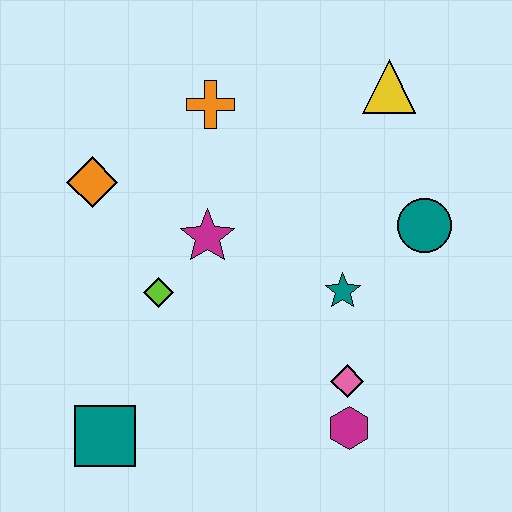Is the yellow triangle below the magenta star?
No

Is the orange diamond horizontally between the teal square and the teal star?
No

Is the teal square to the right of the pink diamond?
No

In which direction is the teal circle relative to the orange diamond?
The teal circle is to the right of the orange diamond.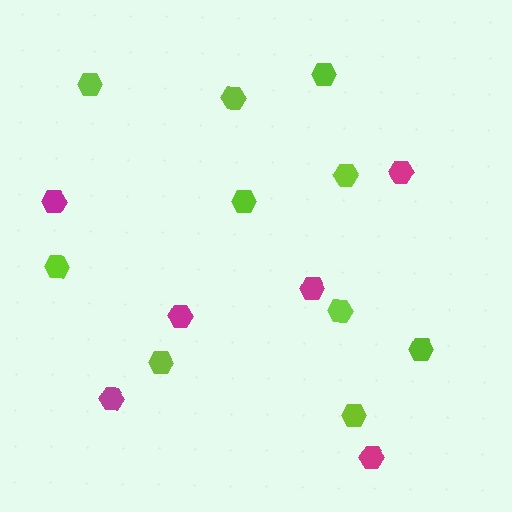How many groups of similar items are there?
There are 2 groups: one group of magenta hexagons (6) and one group of lime hexagons (10).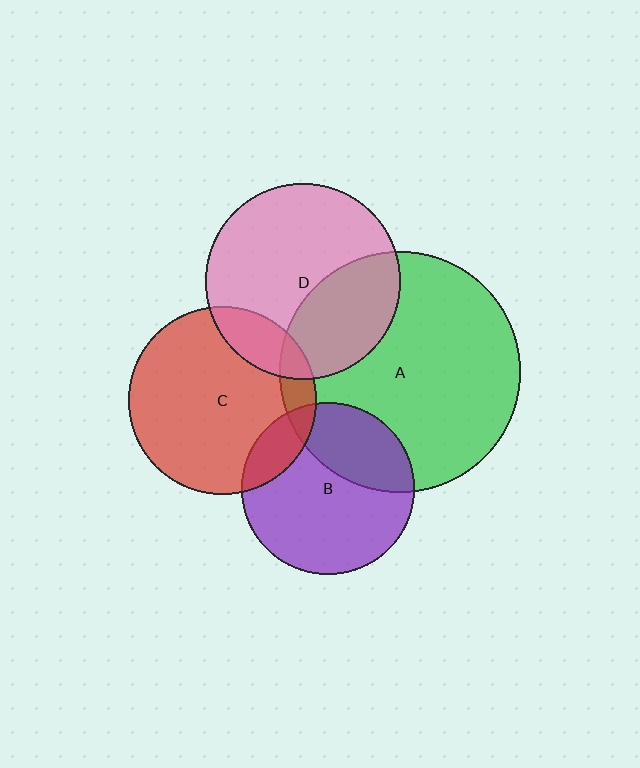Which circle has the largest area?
Circle A (green).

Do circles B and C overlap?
Yes.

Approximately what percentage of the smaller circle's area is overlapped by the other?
Approximately 15%.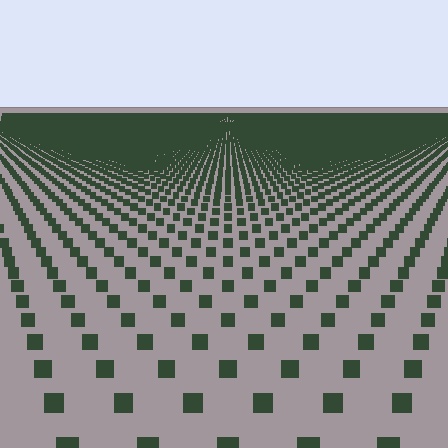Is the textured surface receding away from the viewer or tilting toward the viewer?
The surface is receding away from the viewer. Texture elements get smaller and denser toward the top.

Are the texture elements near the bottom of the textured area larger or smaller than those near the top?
Larger. Near the bottom, elements are closer to the viewer and appear at a bigger on-screen size.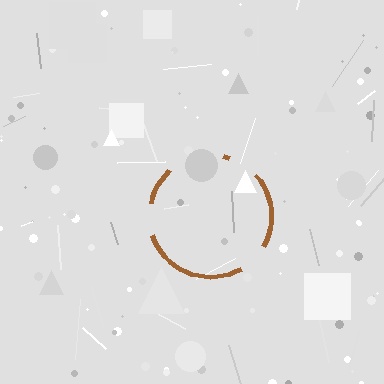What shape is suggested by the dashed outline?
The dashed outline suggests a circle.